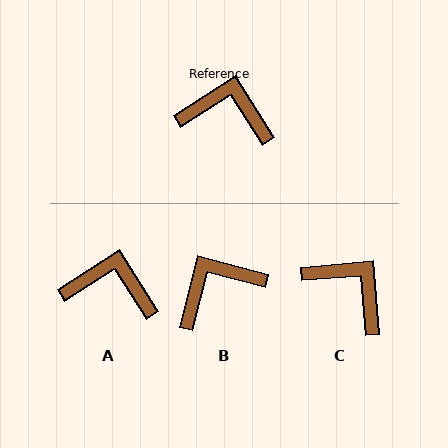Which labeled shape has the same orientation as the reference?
A.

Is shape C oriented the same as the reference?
No, it is off by about 28 degrees.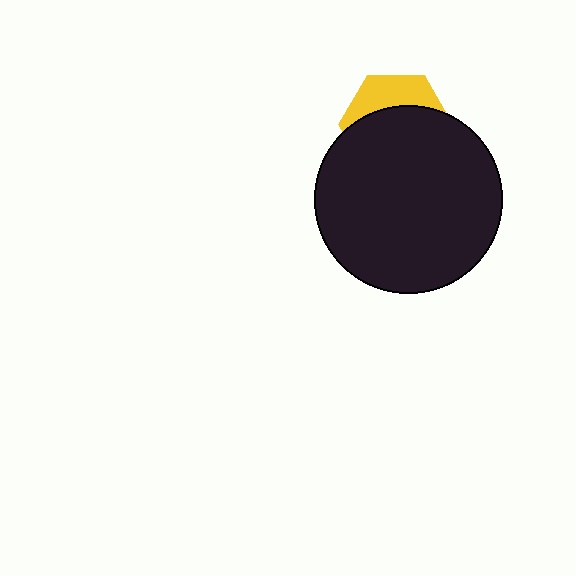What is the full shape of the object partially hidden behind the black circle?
The partially hidden object is a yellow hexagon.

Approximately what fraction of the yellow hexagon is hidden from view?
Roughly 66% of the yellow hexagon is hidden behind the black circle.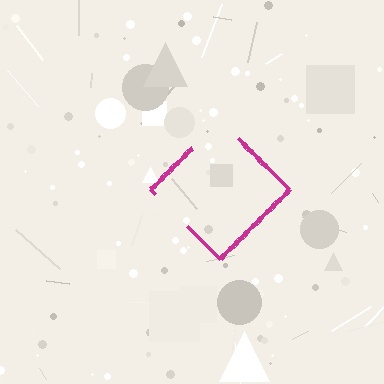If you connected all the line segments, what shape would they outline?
They would outline a diamond.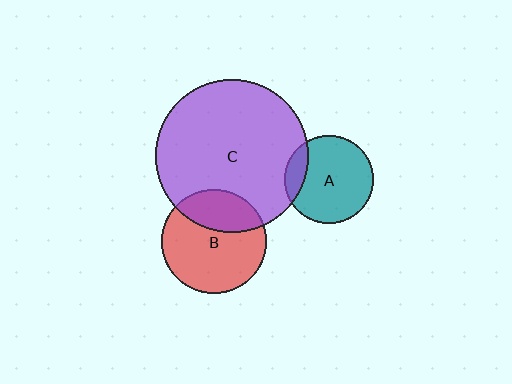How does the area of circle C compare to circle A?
Approximately 3.0 times.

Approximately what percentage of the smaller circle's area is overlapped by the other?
Approximately 30%.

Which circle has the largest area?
Circle C (purple).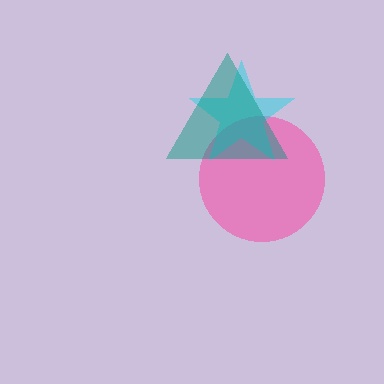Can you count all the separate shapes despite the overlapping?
Yes, there are 3 separate shapes.